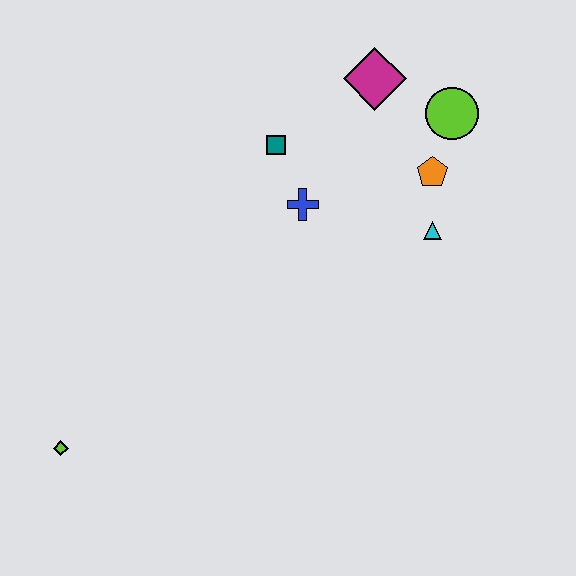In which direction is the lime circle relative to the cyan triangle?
The lime circle is above the cyan triangle.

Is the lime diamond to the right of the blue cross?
No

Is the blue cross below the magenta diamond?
Yes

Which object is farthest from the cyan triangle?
The lime diamond is farthest from the cyan triangle.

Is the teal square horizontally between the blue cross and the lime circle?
No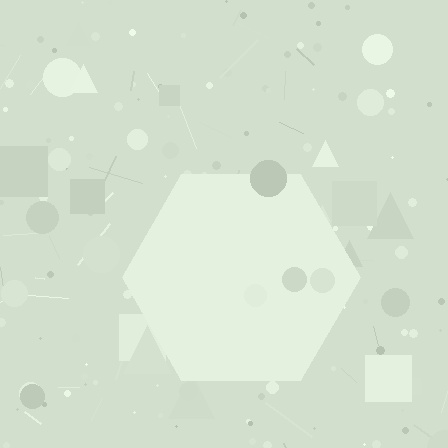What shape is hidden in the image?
A hexagon is hidden in the image.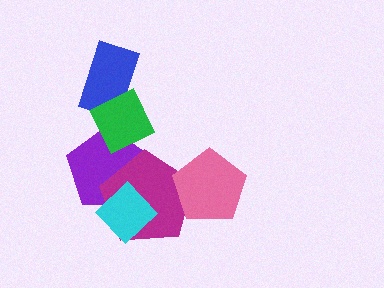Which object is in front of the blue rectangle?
The green diamond is in front of the blue rectangle.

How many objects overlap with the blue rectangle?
1 object overlaps with the blue rectangle.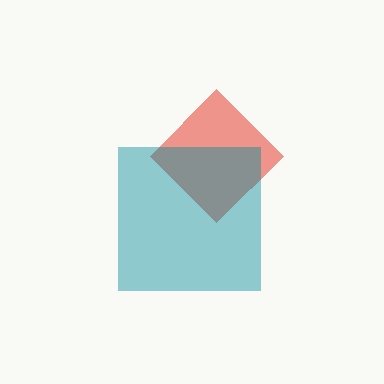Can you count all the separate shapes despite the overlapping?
Yes, there are 2 separate shapes.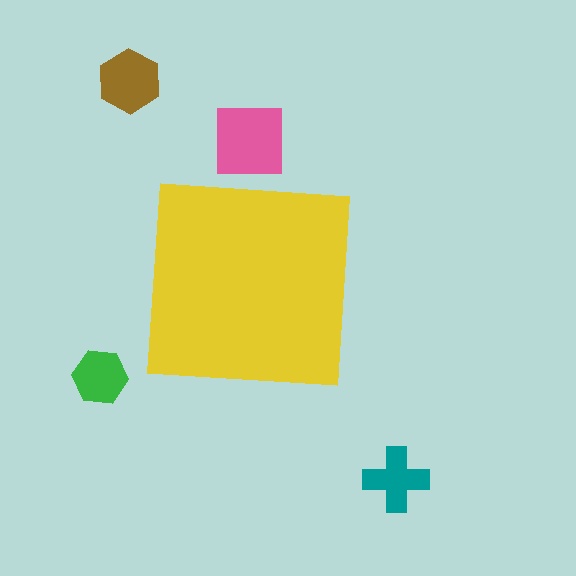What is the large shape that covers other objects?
A yellow square.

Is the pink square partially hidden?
No, the pink square is fully visible.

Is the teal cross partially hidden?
No, the teal cross is fully visible.